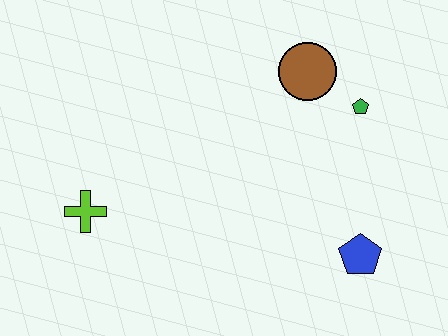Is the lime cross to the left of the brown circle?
Yes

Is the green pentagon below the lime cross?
No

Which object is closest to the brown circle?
The green pentagon is closest to the brown circle.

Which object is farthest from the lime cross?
The green pentagon is farthest from the lime cross.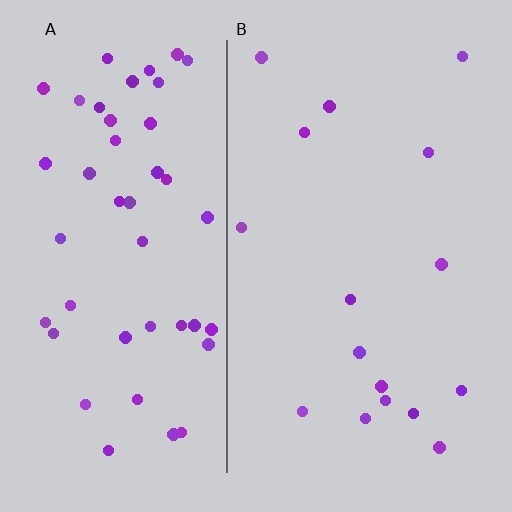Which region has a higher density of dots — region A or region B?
A (the left).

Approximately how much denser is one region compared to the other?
Approximately 2.9× — region A over region B.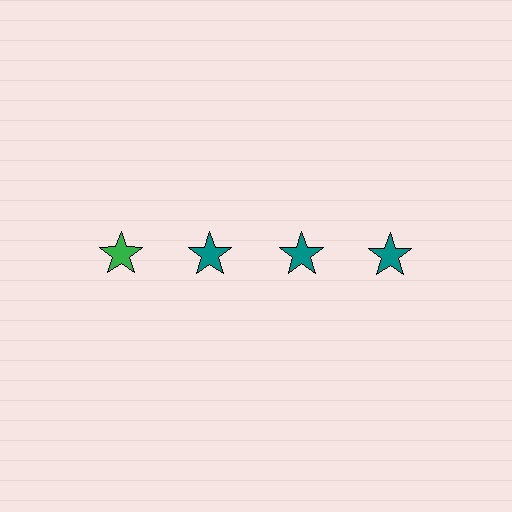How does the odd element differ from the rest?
It has a different color: green instead of teal.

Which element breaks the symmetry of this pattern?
The green star in the top row, leftmost column breaks the symmetry. All other shapes are teal stars.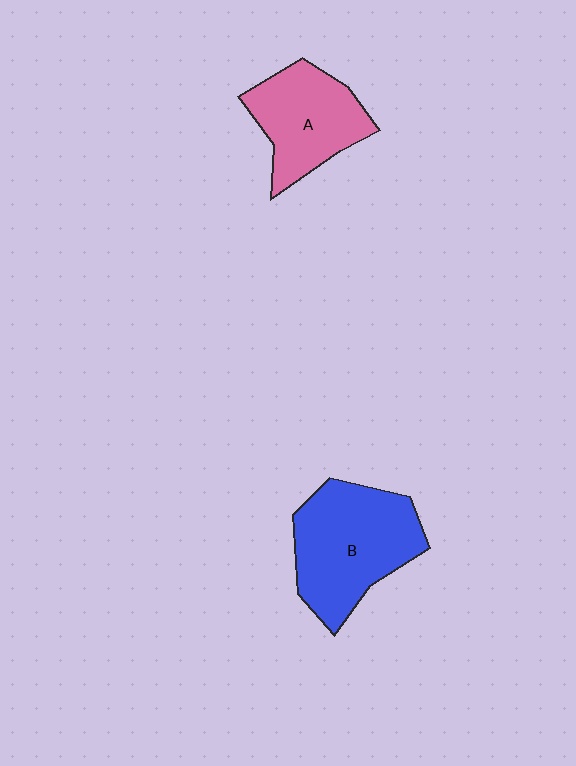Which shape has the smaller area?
Shape A (pink).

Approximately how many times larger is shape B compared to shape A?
Approximately 1.3 times.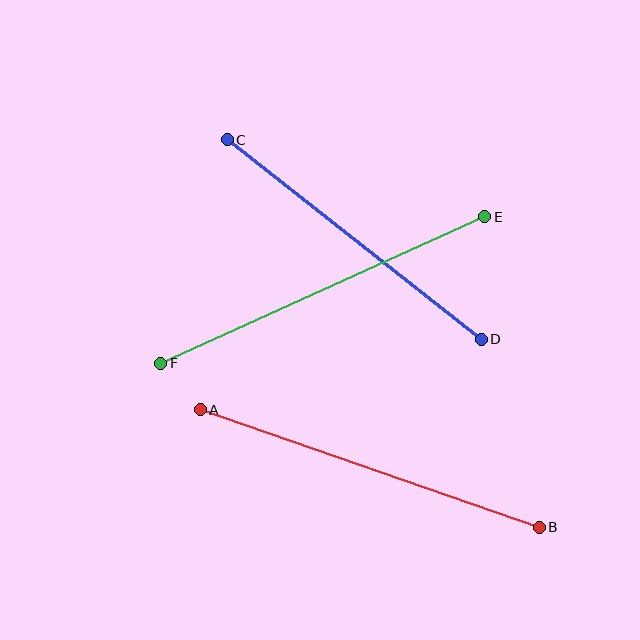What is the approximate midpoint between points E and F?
The midpoint is at approximately (323, 290) pixels.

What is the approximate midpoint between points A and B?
The midpoint is at approximately (370, 469) pixels.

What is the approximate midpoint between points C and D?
The midpoint is at approximately (354, 239) pixels.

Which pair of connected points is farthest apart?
Points A and B are farthest apart.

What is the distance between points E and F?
The distance is approximately 355 pixels.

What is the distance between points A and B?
The distance is approximately 359 pixels.